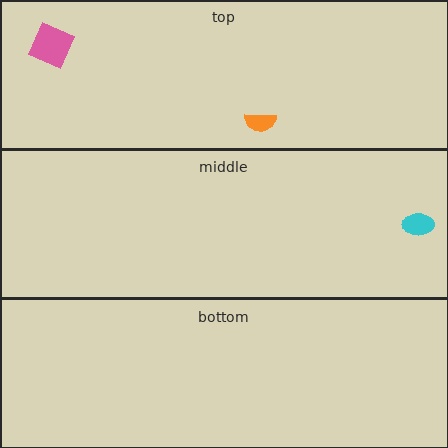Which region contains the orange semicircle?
The top region.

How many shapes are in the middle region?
1.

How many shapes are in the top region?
2.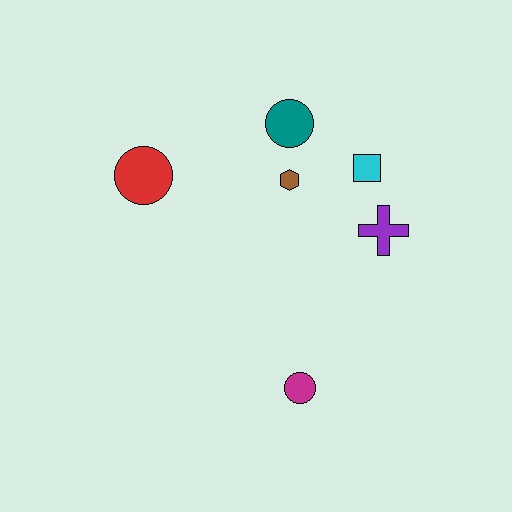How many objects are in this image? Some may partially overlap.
There are 6 objects.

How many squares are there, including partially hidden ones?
There is 1 square.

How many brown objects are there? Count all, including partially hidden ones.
There is 1 brown object.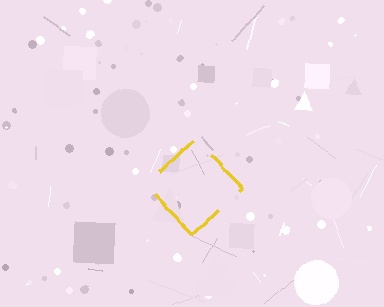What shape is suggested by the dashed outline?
The dashed outline suggests a diamond.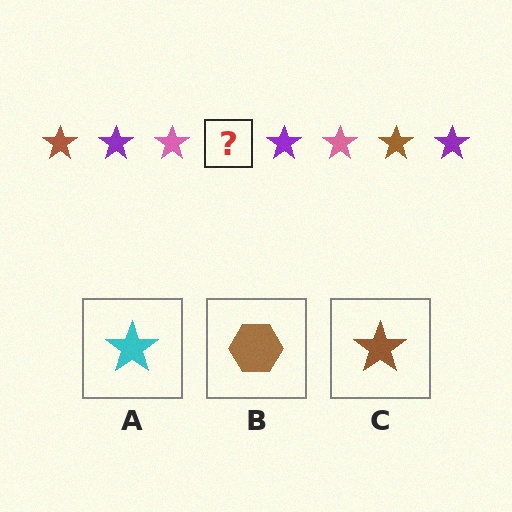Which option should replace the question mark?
Option C.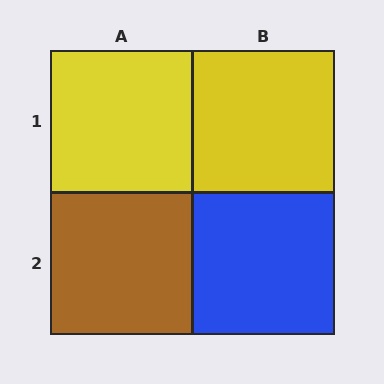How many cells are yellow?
2 cells are yellow.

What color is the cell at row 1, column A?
Yellow.